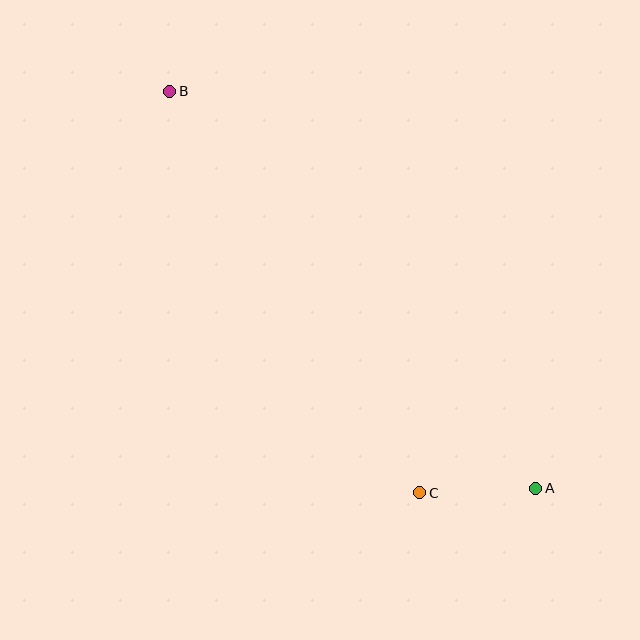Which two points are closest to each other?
Points A and C are closest to each other.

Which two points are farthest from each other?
Points A and B are farthest from each other.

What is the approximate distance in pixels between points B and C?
The distance between B and C is approximately 473 pixels.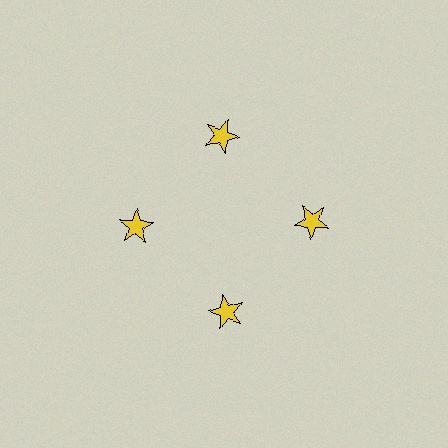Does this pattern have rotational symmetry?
Yes, this pattern has 4-fold rotational symmetry. It looks the same after rotating 90 degrees around the center.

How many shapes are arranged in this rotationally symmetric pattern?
There are 4 shapes, arranged in 4 groups of 1.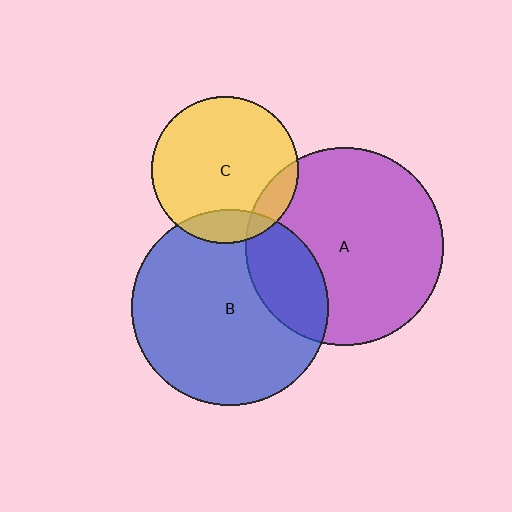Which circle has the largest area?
Circle A (purple).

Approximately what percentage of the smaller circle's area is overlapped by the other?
Approximately 15%.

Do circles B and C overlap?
Yes.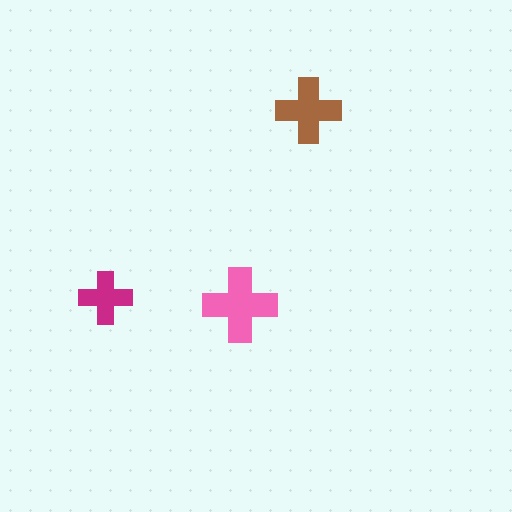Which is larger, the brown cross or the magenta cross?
The brown one.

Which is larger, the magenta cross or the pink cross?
The pink one.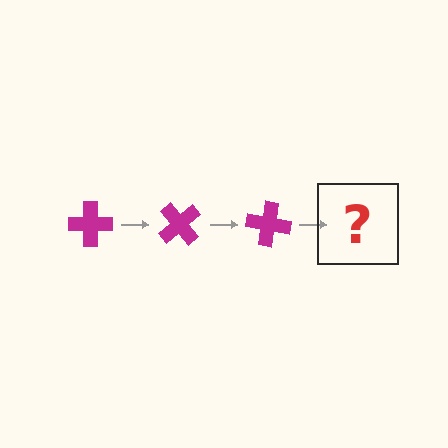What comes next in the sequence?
The next element should be a magenta cross rotated 150 degrees.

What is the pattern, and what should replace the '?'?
The pattern is that the cross rotates 50 degrees each step. The '?' should be a magenta cross rotated 150 degrees.